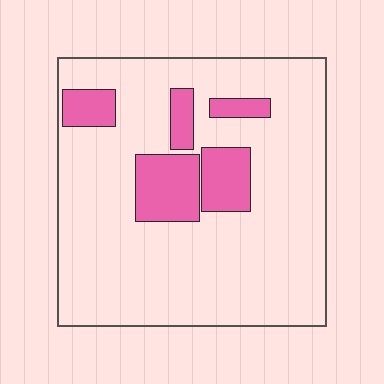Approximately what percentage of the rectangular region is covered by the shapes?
Approximately 15%.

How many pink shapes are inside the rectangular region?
5.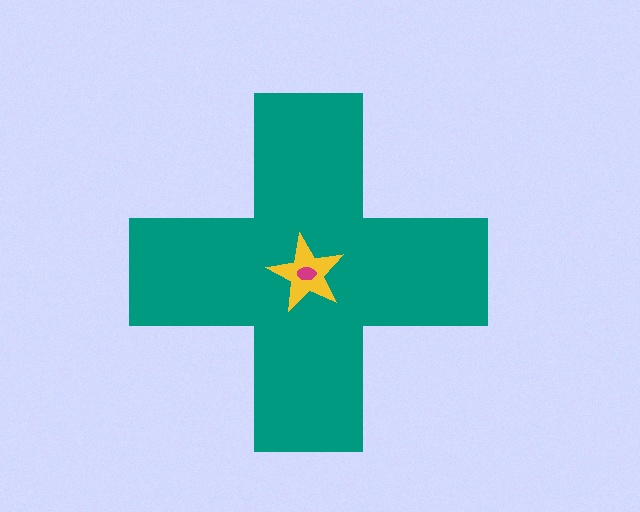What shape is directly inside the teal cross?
The yellow star.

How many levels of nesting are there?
3.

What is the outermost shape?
The teal cross.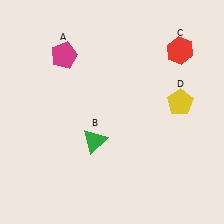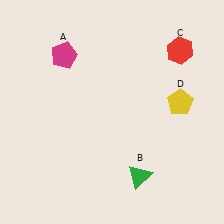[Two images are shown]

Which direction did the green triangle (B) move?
The green triangle (B) moved right.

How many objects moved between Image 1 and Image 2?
1 object moved between the two images.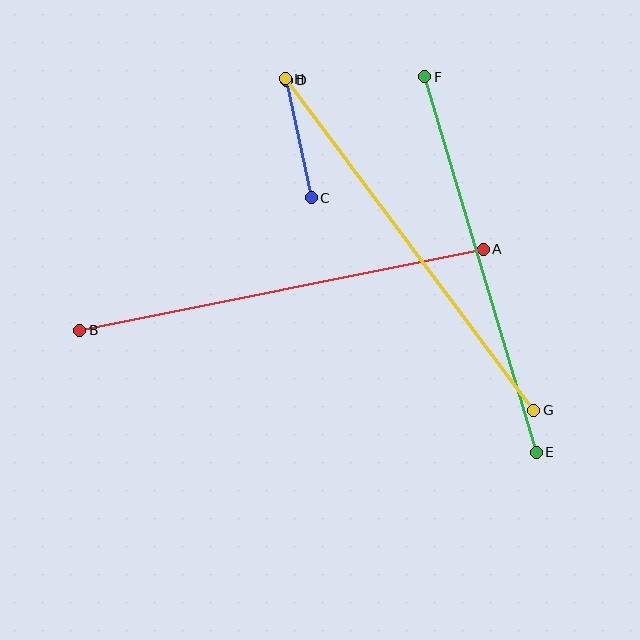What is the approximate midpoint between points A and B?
The midpoint is at approximately (282, 290) pixels.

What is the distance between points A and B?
The distance is approximately 411 pixels.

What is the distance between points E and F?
The distance is approximately 392 pixels.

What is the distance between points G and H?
The distance is approximately 415 pixels.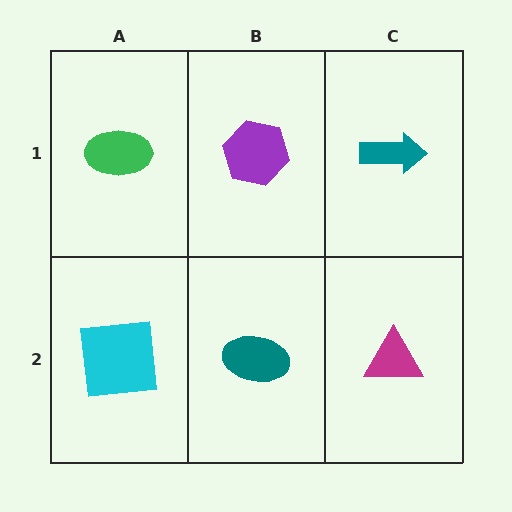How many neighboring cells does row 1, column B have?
3.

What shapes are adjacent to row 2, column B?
A purple hexagon (row 1, column B), a cyan square (row 2, column A), a magenta triangle (row 2, column C).